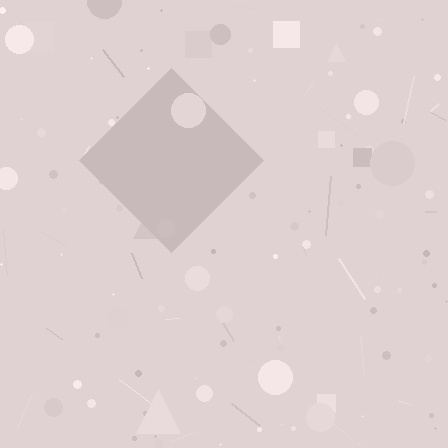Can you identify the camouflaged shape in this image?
The camouflaged shape is a diamond.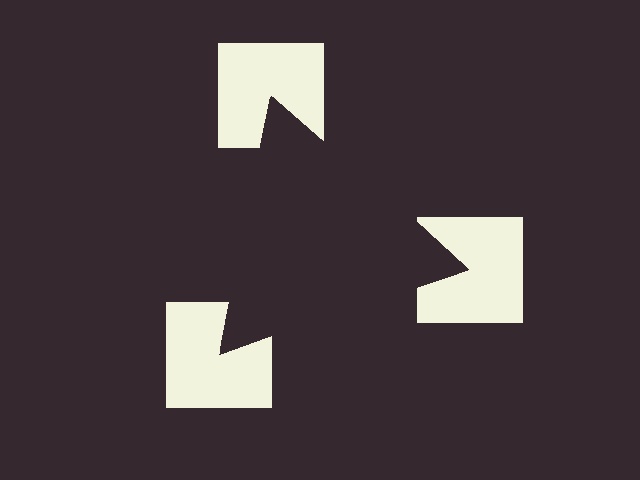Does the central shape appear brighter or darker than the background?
It typically appears slightly darker than the background, even though no actual brightness change is drawn.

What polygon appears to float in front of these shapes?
An illusory triangle — its edges are inferred from the aligned wedge cuts in the notched squares, not physically drawn.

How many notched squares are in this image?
There are 3 — one at each vertex of the illusory triangle.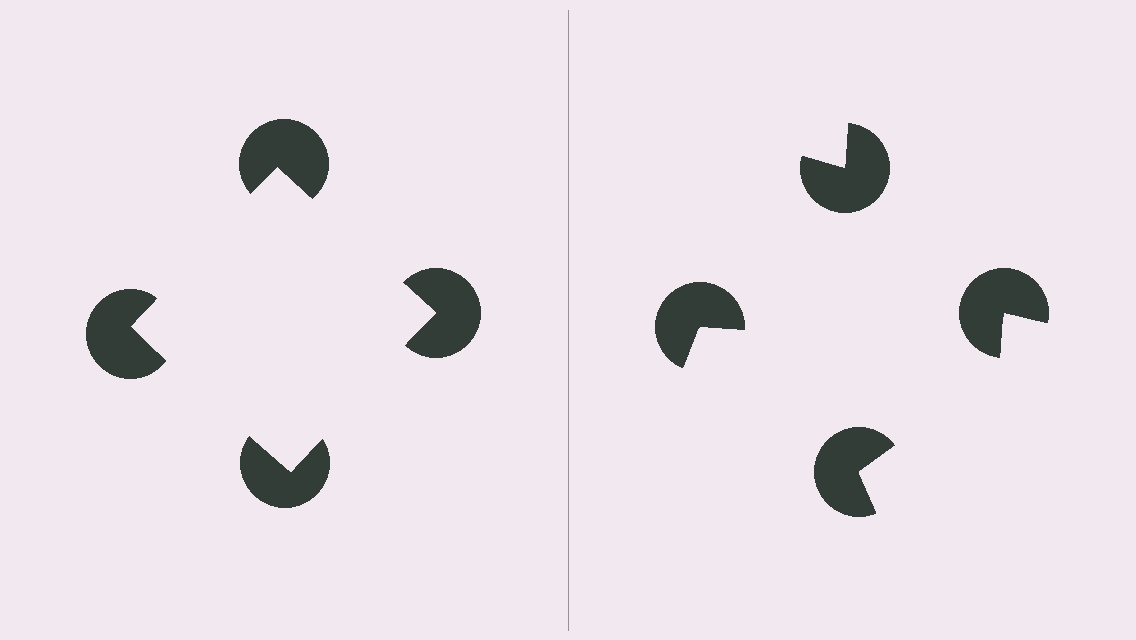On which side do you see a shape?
An illusory square appears on the left side. On the right side the wedge cuts are rotated, so no coherent shape forms.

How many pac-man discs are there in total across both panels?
8 — 4 on each side.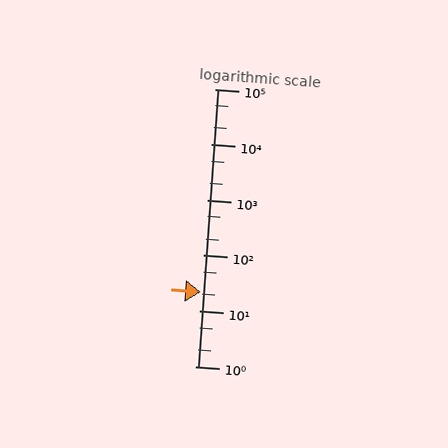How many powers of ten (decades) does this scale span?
The scale spans 5 decades, from 1 to 100000.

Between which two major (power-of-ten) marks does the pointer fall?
The pointer is between 10 and 100.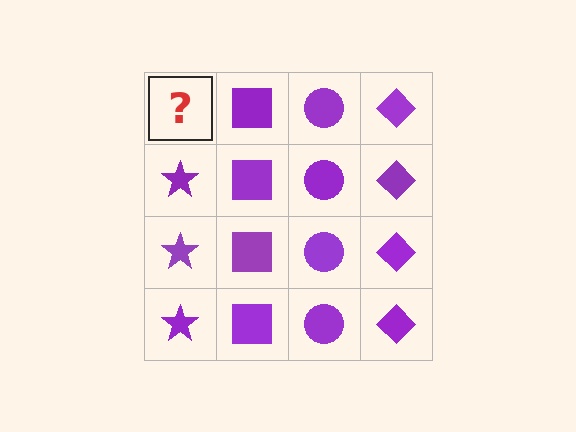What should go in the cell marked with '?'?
The missing cell should contain a purple star.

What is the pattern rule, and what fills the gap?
The rule is that each column has a consistent shape. The gap should be filled with a purple star.